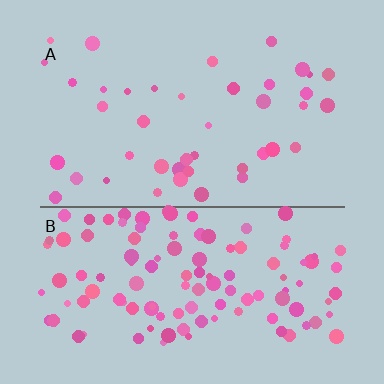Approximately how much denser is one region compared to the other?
Approximately 2.8× — region B over region A.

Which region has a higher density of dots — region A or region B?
B (the bottom).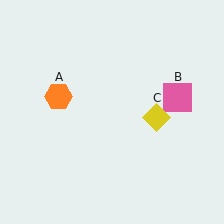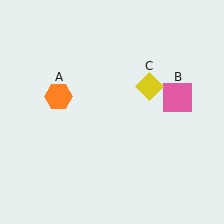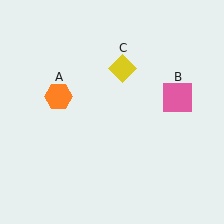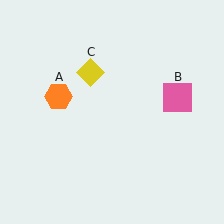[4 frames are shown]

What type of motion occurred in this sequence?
The yellow diamond (object C) rotated counterclockwise around the center of the scene.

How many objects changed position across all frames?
1 object changed position: yellow diamond (object C).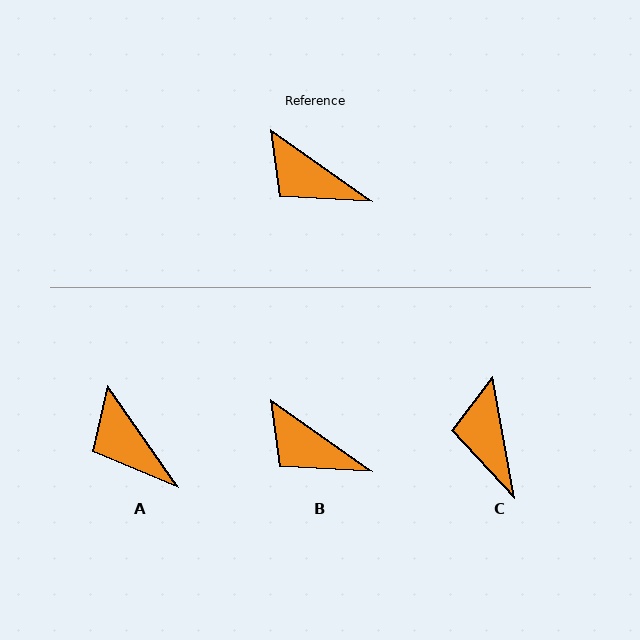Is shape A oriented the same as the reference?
No, it is off by about 20 degrees.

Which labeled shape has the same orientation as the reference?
B.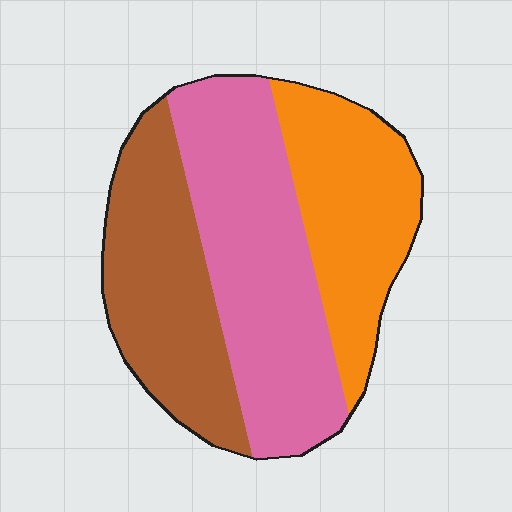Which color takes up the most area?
Pink, at roughly 40%.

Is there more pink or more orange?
Pink.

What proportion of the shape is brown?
Brown covers around 30% of the shape.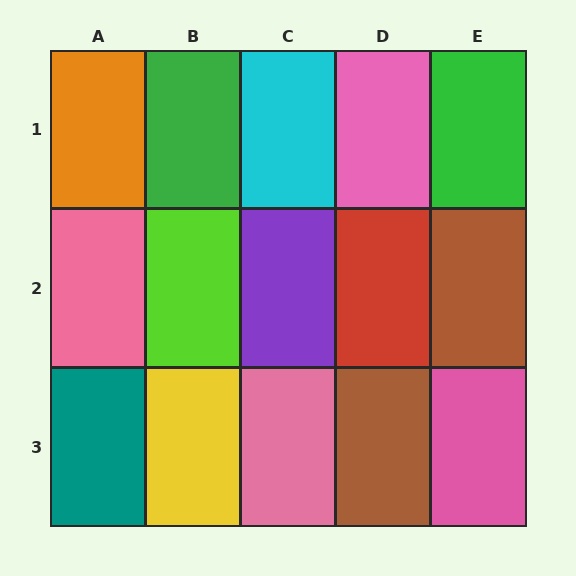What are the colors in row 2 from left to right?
Pink, lime, purple, red, brown.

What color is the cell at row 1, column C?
Cyan.